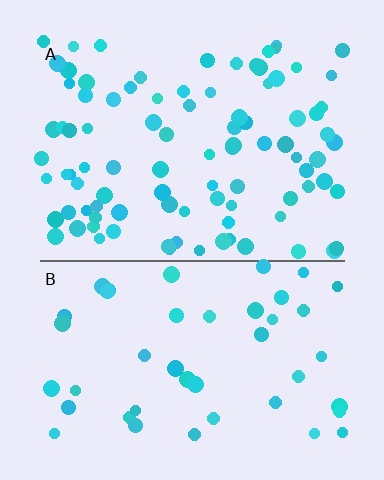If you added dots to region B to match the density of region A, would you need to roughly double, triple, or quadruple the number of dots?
Approximately double.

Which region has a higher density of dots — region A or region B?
A (the top).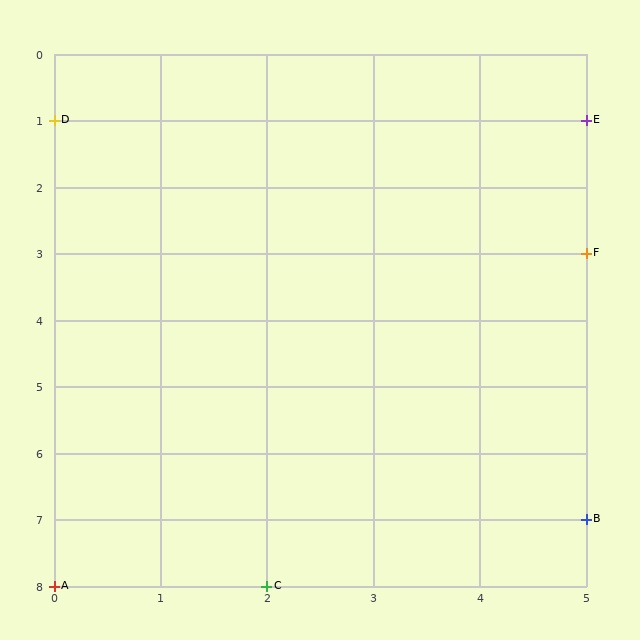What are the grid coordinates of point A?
Point A is at grid coordinates (0, 8).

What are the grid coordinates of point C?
Point C is at grid coordinates (2, 8).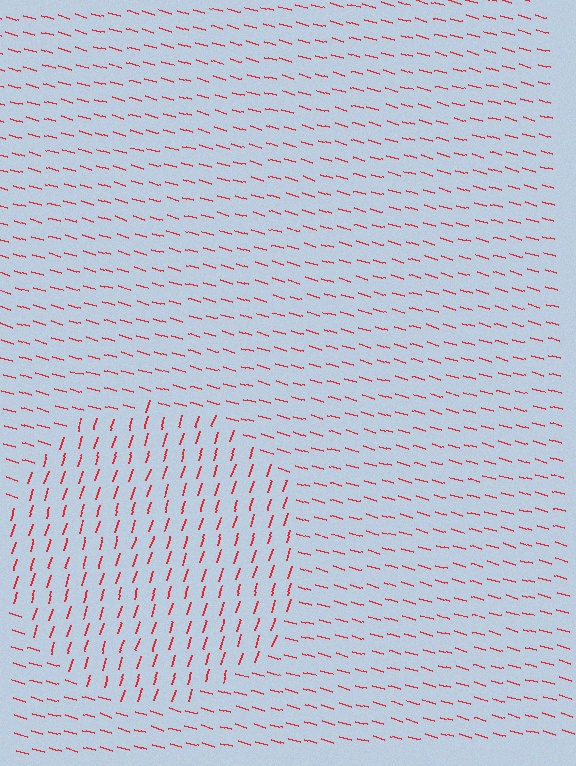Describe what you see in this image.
The image is filled with small red line segments. A circle region in the image has lines oriented differently from the surrounding lines, creating a visible texture boundary.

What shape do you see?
I see a circle.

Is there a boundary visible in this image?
Yes, there is a texture boundary formed by a change in line orientation.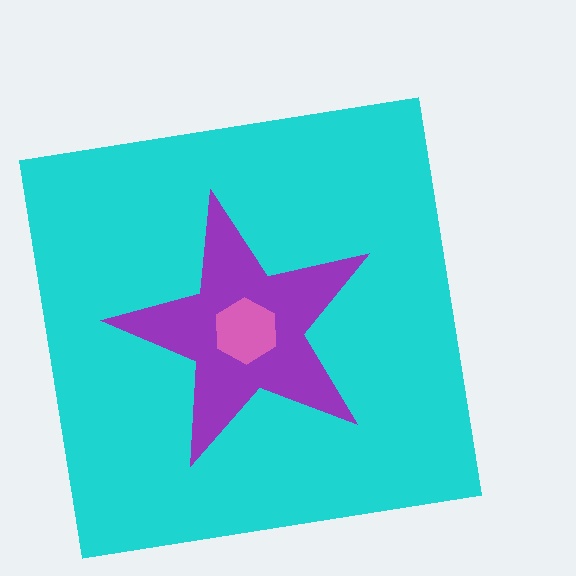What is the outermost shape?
The cyan square.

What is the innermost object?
The pink hexagon.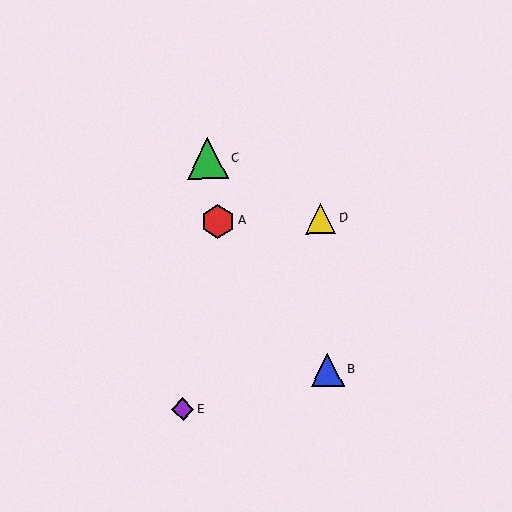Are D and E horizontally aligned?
No, D is at y≈219 and E is at y≈409.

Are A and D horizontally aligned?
Yes, both are at y≈221.